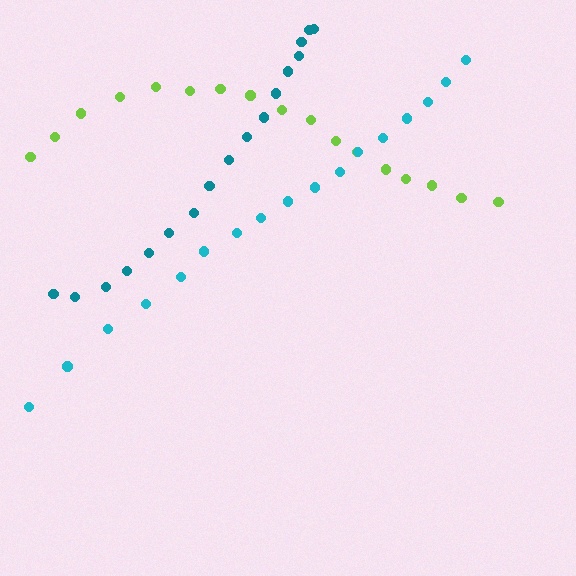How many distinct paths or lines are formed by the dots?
There are 3 distinct paths.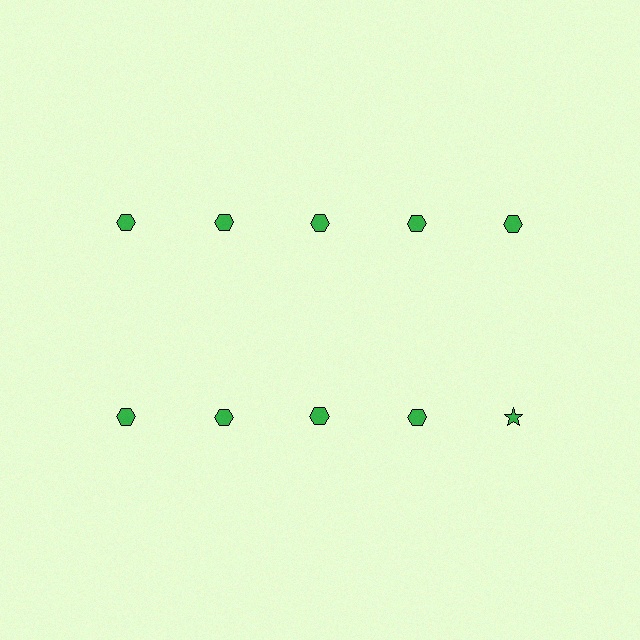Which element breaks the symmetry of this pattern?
The green star in the second row, rightmost column breaks the symmetry. All other shapes are green hexagons.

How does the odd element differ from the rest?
It has a different shape: star instead of hexagon.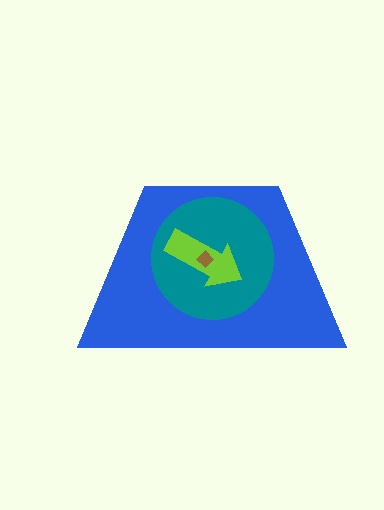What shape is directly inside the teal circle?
The lime arrow.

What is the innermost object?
The brown diamond.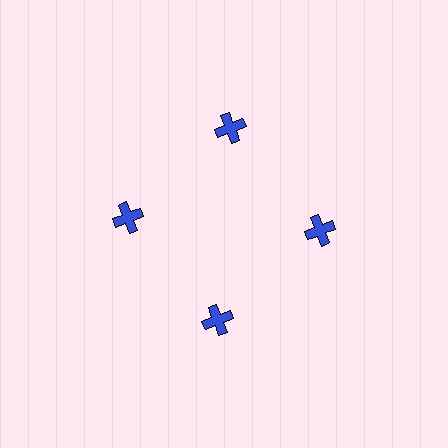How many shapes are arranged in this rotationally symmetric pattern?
There are 4 shapes, arranged in 4 groups of 1.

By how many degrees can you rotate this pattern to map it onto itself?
The pattern maps onto itself every 90 degrees of rotation.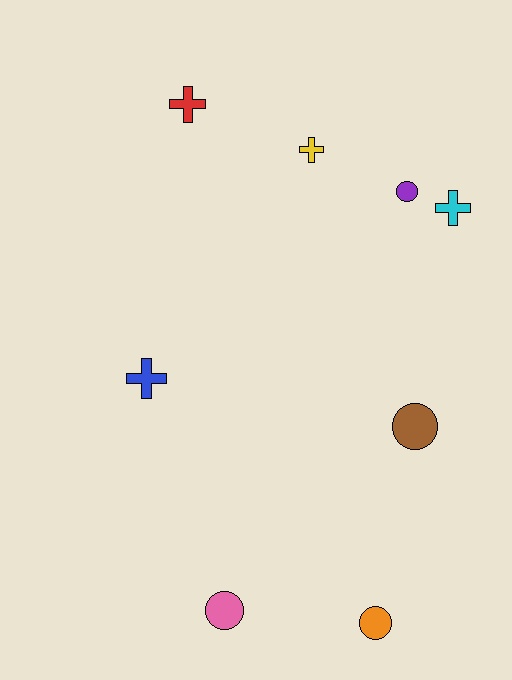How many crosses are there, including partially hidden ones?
There are 4 crosses.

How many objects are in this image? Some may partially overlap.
There are 8 objects.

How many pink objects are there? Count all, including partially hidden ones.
There is 1 pink object.